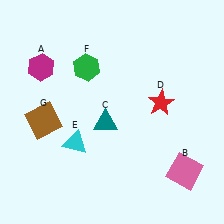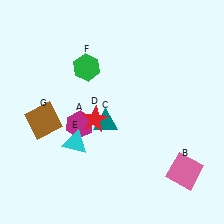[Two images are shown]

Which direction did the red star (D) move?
The red star (D) moved left.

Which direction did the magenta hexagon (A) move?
The magenta hexagon (A) moved down.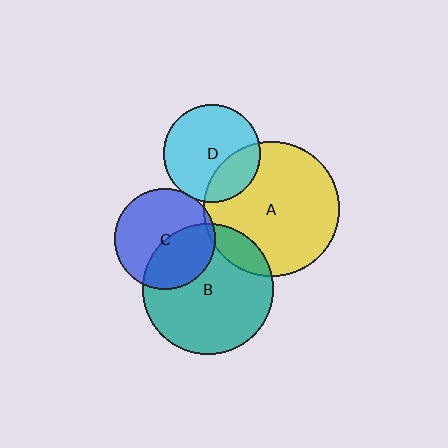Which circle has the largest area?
Circle A (yellow).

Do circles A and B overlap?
Yes.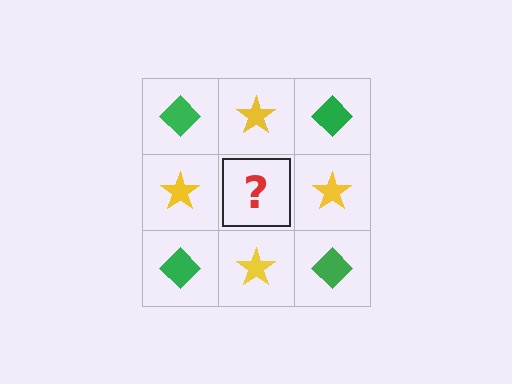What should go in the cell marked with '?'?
The missing cell should contain a green diamond.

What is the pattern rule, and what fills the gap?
The rule is that it alternates green diamond and yellow star in a checkerboard pattern. The gap should be filled with a green diamond.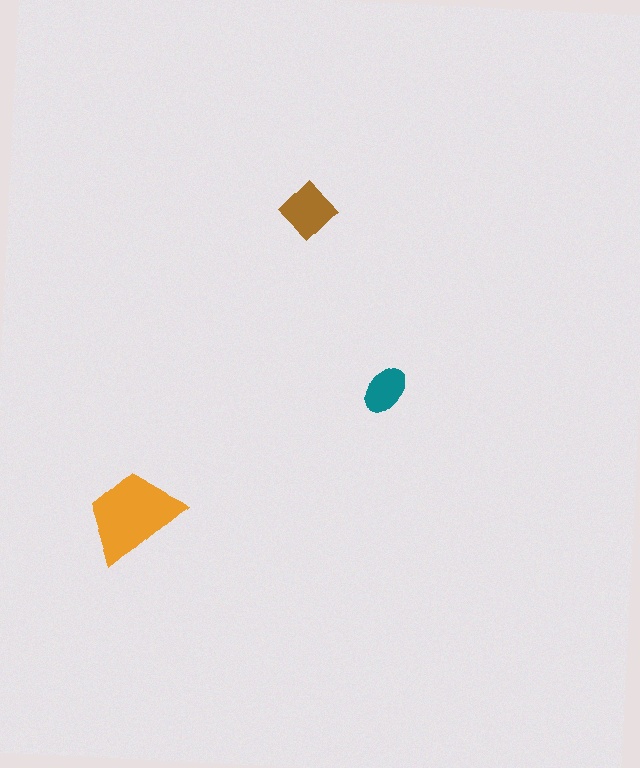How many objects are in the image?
There are 3 objects in the image.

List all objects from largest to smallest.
The orange trapezoid, the brown diamond, the teal ellipse.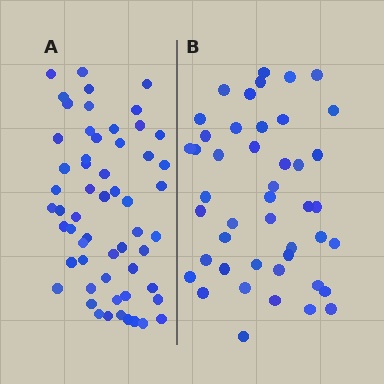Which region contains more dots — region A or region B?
Region A (the left region) has more dots.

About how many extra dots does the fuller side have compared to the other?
Region A has roughly 12 or so more dots than region B.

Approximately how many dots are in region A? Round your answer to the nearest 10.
About 60 dots. (The exact count is 57, which rounds to 60.)